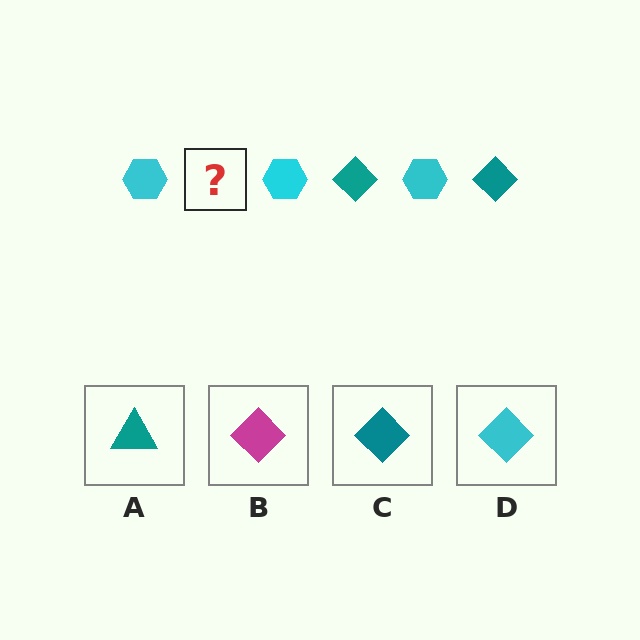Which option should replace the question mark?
Option C.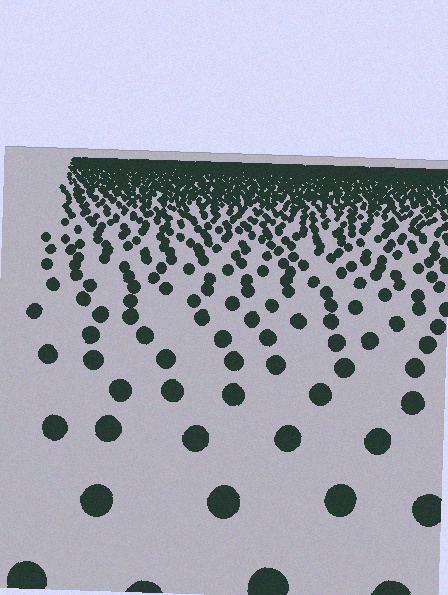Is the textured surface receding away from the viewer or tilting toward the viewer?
The surface is receding away from the viewer. Texture elements get smaller and denser toward the top.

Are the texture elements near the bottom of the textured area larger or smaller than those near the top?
Larger. Near the bottom, elements are closer to the viewer and appear at a bigger on-screen size.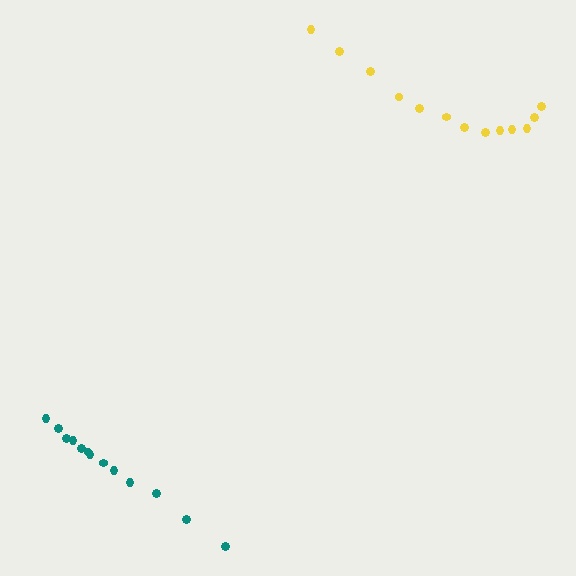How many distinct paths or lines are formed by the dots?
There are 2 distinct paths.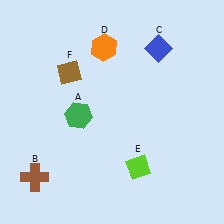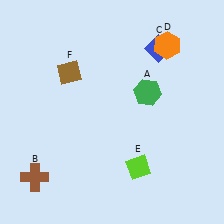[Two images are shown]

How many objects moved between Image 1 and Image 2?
2 objects moved between the two images.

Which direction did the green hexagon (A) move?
The green hexagon (A) moved right.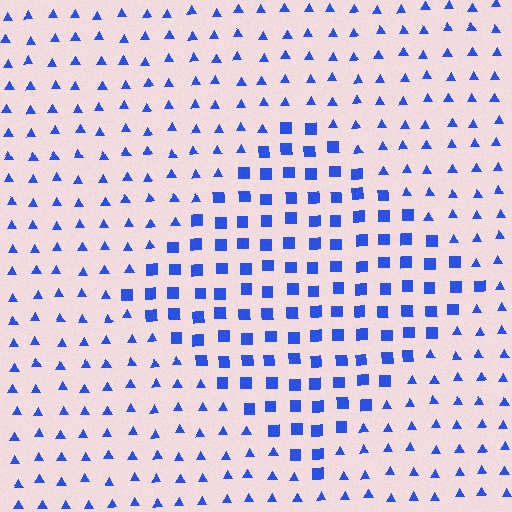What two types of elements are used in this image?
The image uses squares inside the diamond region and triangles outside it.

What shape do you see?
I see a diamond.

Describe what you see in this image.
The image is filled with small blue elements arranged in a uniform grid. A diamond-shaped region contains squares, while the surrounding area contains triangles. The boundary is defined purely by the change in element shape.